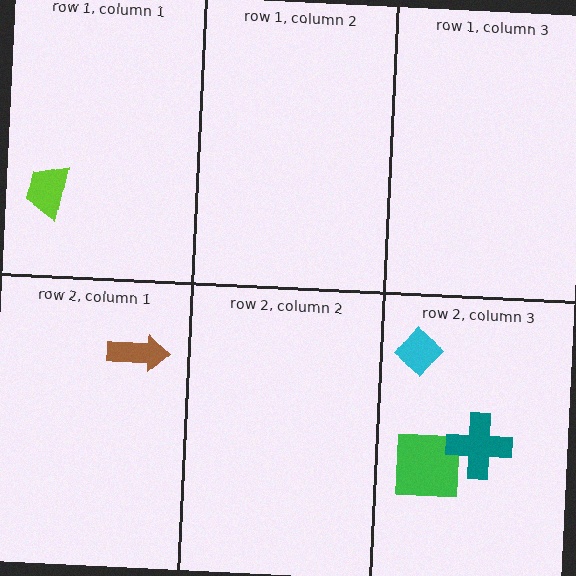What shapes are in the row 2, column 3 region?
The green square, the teal cross, the cyan diamond.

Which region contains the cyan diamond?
The row 2, column 3 region.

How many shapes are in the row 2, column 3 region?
3.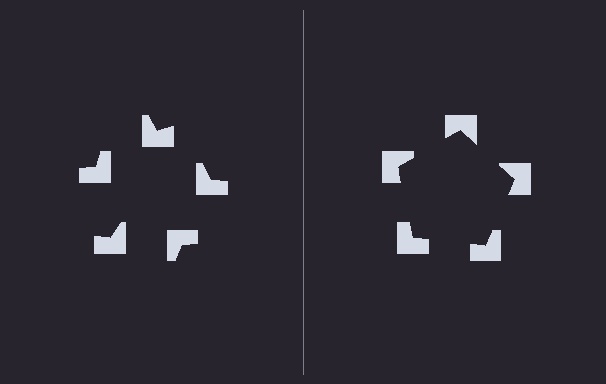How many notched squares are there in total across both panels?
10 — 5 on each side.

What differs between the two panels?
The notched squares are positioned identically on both sides; only the wedge orientations differ. On the right they align to a pentagon; on the left they are misaligned.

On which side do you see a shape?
An illusory pentagon appears on the right side. On the left side the wedge cuts are rotated, so no coherent shape forms.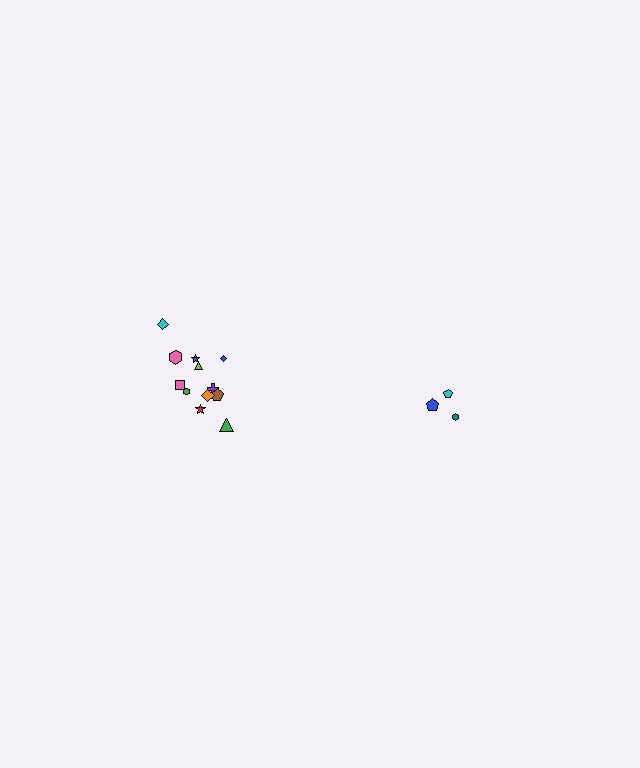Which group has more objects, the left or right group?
The left group.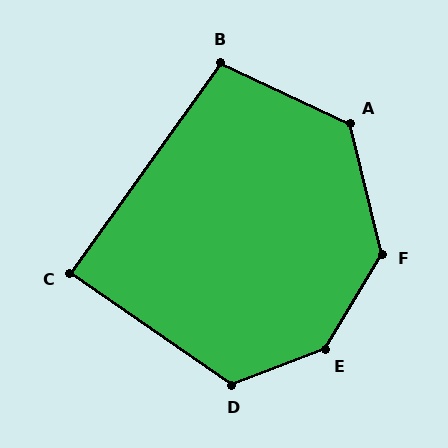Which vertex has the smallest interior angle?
C, at approximately 89 degrees.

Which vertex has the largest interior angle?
E, at approximately 142 degrees.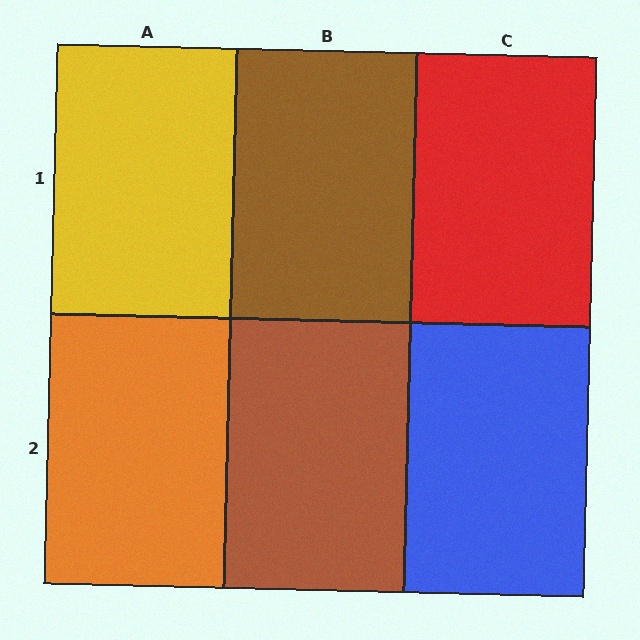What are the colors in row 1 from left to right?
Yellow, brown, red.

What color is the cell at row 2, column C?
Blue.